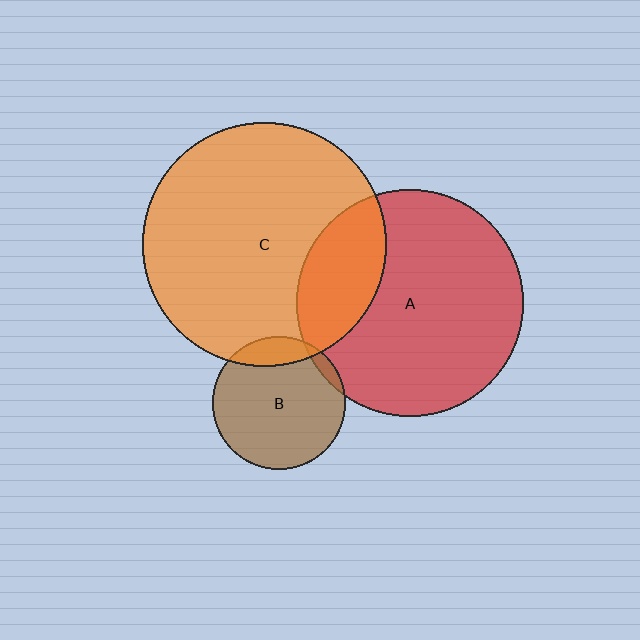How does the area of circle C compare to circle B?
Approximately 3.4 times.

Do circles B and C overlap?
Yes.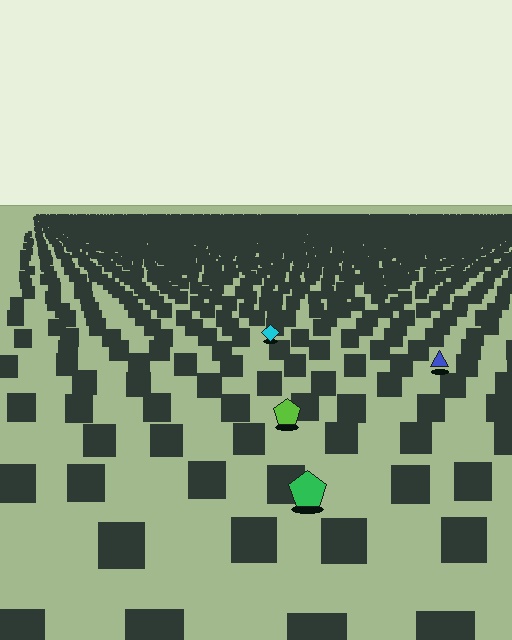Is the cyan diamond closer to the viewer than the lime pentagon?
No. The lime pentagon is closer — you can tell from the texture gradient: the ground texture is coarser near it.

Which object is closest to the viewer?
The green pentagon is closest. The texture marks near it are larger and more spread out.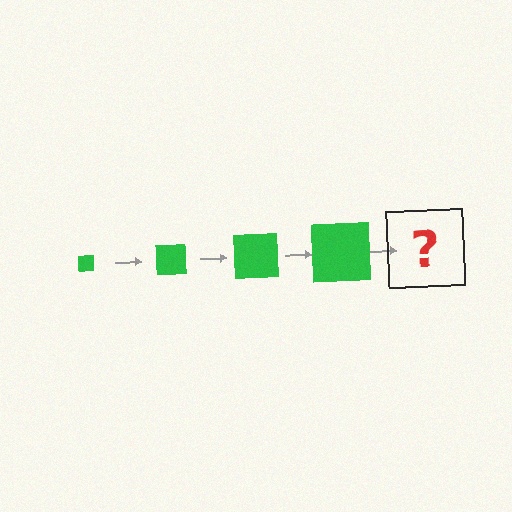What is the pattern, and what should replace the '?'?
The pattern is that the square gets progressively larger each step. The '?' should be a green square, larger than the previous one.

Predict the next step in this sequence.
The next step is a green square, larger than the previous one.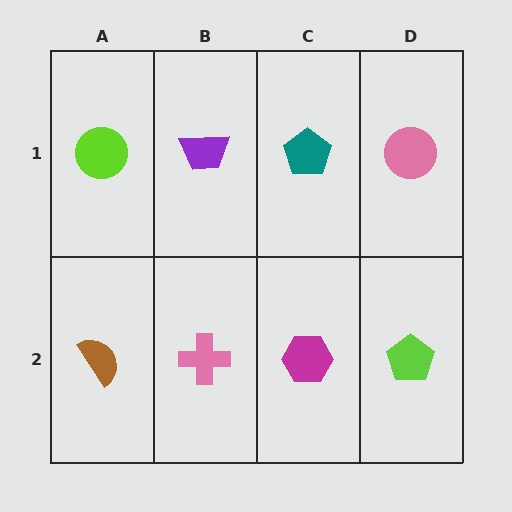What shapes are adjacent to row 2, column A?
A lime circle (row 1, column A), a pink cross (row 2, column B).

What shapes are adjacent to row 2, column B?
A purple trapezoid (row 1, column B), a brown semicircle (row 2, column A), a magenta hexagon (row 2, column C).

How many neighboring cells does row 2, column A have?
2.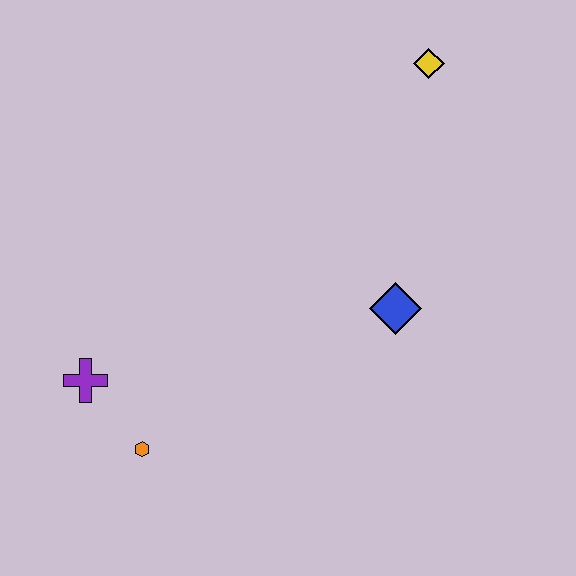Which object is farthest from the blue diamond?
The purple cross is farthest from the blue diamond.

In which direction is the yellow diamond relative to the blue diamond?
The yellow diamond is above the blue diamond.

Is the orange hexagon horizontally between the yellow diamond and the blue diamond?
No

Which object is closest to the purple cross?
The orange hexagon is closest to the purple cross.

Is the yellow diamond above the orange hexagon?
Yes